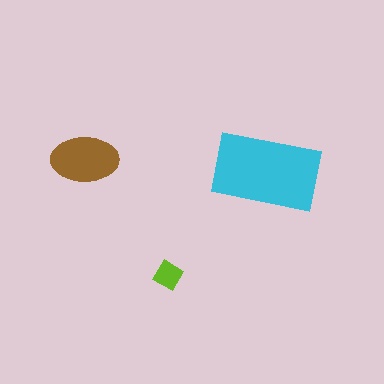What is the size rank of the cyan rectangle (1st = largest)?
1st.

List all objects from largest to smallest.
The cyan rectangle, the brown ellipse, the lime diamond.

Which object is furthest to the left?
The brown ellipse is leftmost.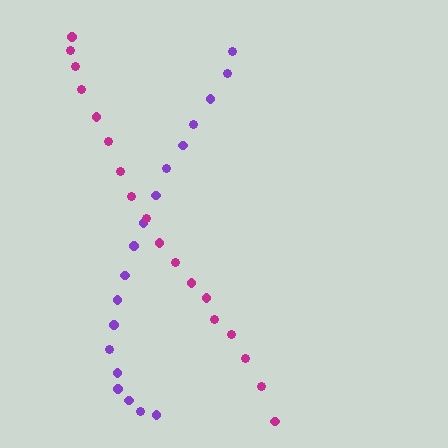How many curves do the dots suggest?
There are 2 distinct paths.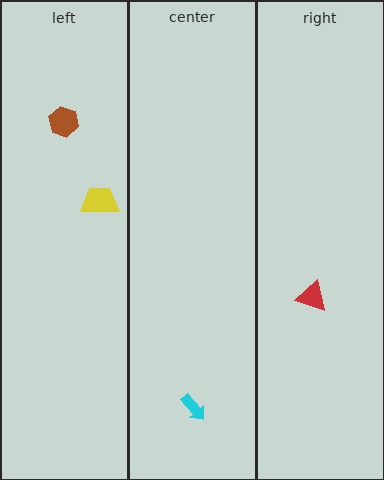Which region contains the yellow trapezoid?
The left region.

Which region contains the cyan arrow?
The center region.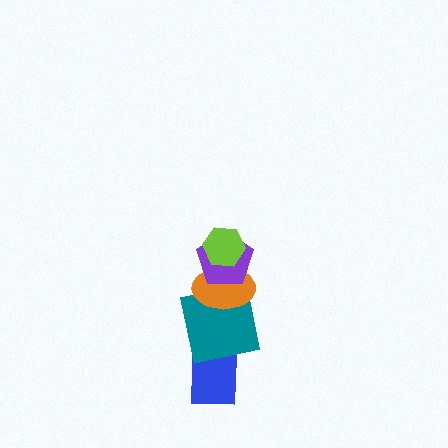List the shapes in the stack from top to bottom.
From top to bottom: the lime hexagon, the purple pentagon, the orange ellipse, the teal square, the blue rectangle.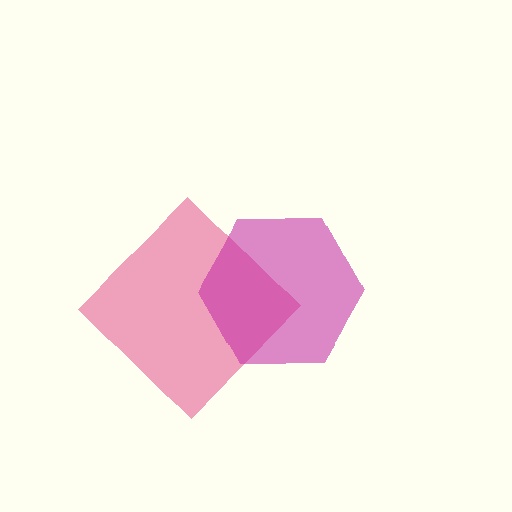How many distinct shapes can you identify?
There are 2 distinct shapes: a pink diamond, a magenta hexagon.